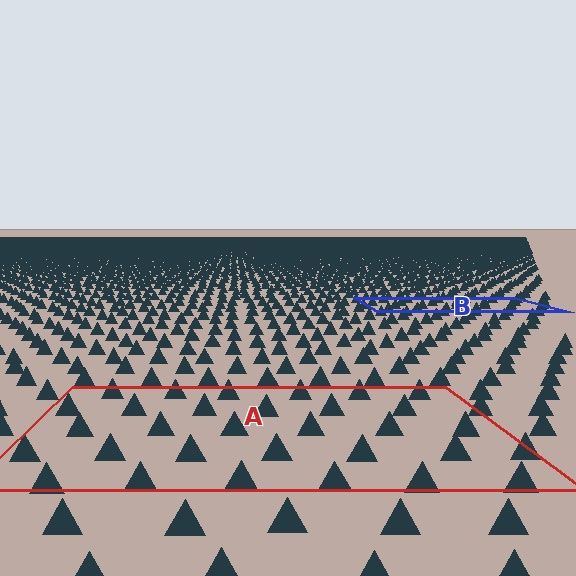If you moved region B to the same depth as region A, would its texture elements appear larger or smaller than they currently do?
They would appear larger. At a closer depth, the same texture elements are projected at a bigger on-screen size.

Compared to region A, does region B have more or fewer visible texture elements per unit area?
Region B has more texture elements per unit area — they are packed more densely because it is farther away.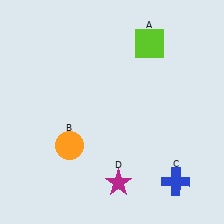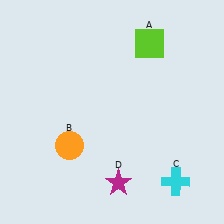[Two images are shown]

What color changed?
The cross (C) changed from blue in Image 1 to cyan in Image 2.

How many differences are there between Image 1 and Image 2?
There is 1 difference between the two images.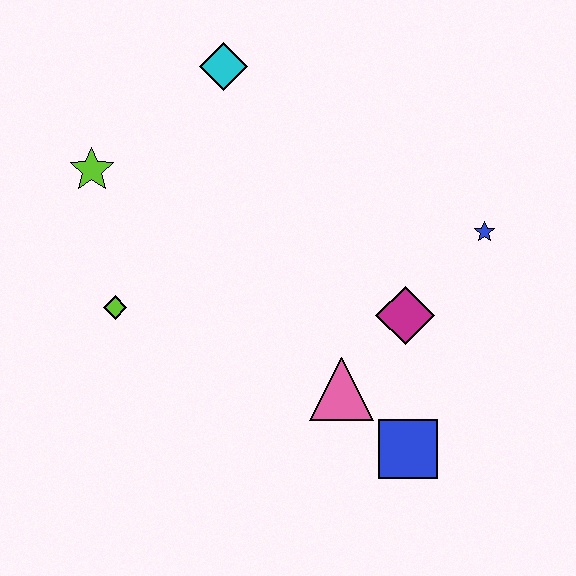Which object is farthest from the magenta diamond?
The lime star is farthest from the magenta diamond.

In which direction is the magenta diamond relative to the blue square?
The magenta diamond is above the blue square.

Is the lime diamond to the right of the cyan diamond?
No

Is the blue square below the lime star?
Yes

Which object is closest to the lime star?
The lime diamond is closest to the lime star.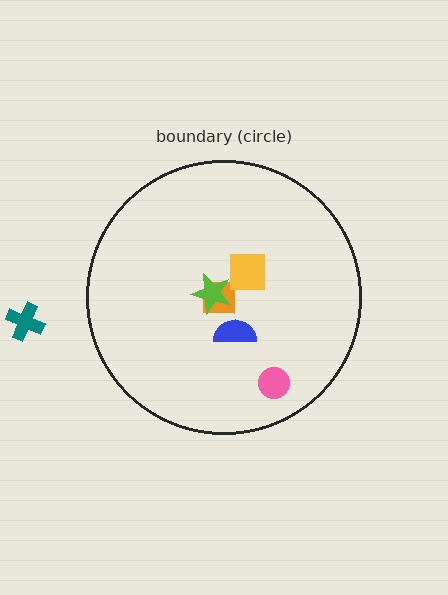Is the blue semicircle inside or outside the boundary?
Inside.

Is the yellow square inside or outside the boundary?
Inside.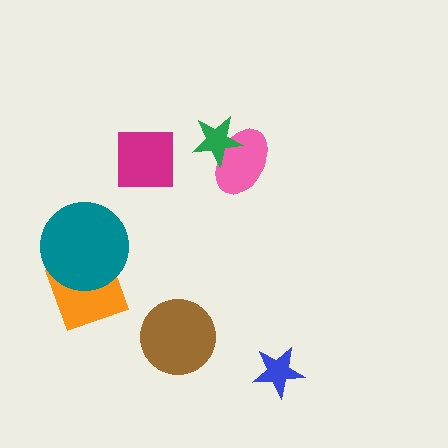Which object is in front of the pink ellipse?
The green star is in front of the pink ellipse.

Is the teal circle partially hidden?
No, no other shape covers it.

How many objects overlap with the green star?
1 object overlaps with the green star.